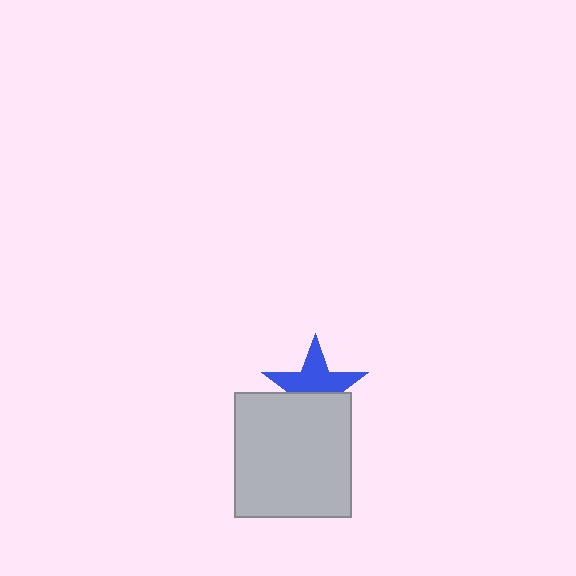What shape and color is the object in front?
The object in front is a light gray rectangle.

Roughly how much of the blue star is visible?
About half of it is visible (roughly 57%).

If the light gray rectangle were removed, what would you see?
You would see the complete blue star.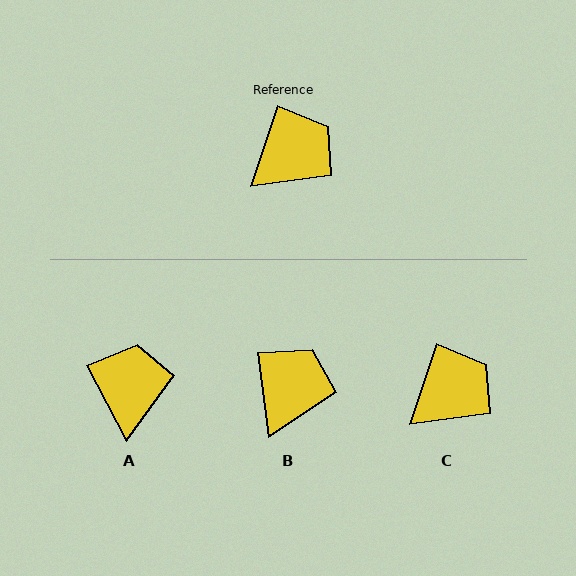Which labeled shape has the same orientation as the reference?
C.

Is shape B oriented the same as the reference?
No, it is off by about 25 degrees.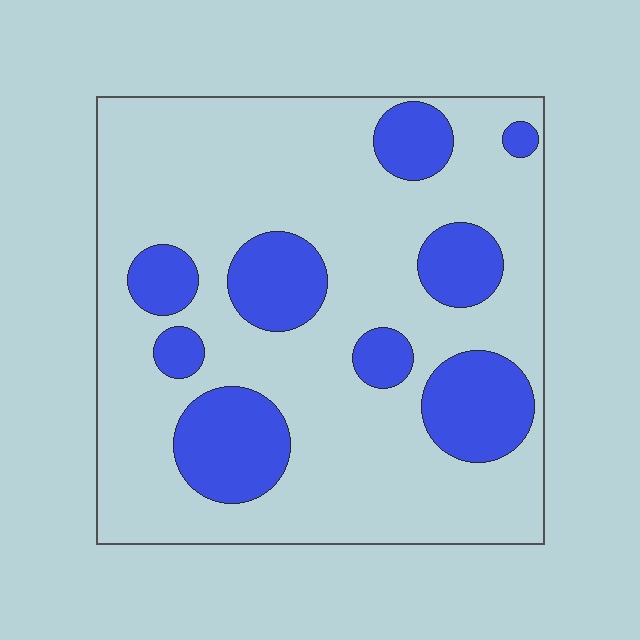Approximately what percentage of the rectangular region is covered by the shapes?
Approximately 25%.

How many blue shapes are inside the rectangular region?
9.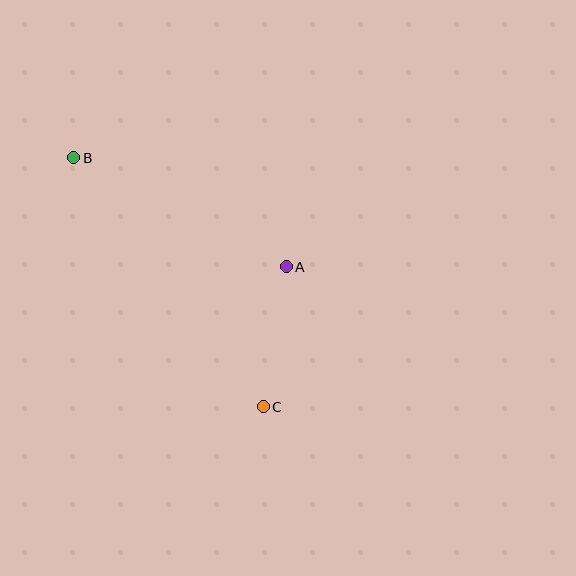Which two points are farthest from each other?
Points B and C are farthest from each other.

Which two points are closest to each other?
Points A and C are closest to each other.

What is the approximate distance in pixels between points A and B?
The distance between A and B is approximately 239 pixels.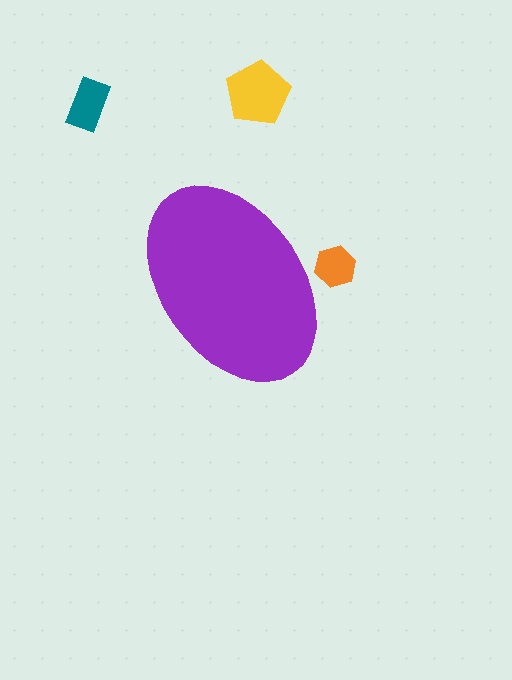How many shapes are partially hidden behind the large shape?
1 shape is partially hidden.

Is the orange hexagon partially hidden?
Yes, the orange hexagon is partially hidden behind the purple ellipse.